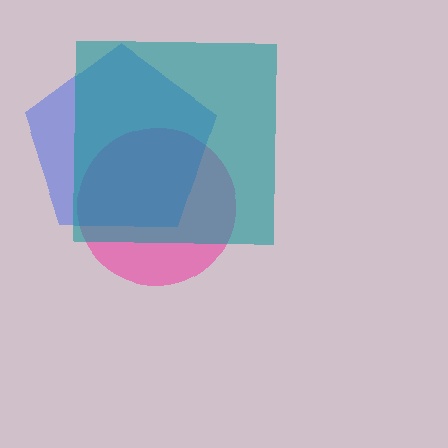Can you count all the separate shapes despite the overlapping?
Yes, there are 3 separate shapes.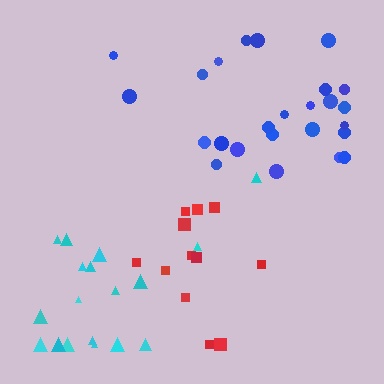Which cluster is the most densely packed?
Red.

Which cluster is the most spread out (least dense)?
Cyan.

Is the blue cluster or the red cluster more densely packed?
Red.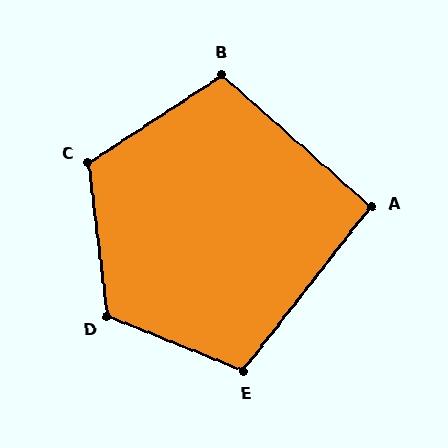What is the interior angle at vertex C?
Approximately 116 degrees (obtuse).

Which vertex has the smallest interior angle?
A, at approximately 93 degrees.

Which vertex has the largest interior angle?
D, at approximately 119 degrees.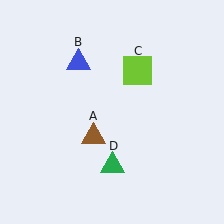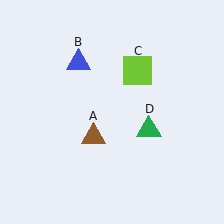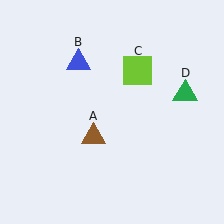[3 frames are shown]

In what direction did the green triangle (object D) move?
The green triangle (object D) moved up and to the right.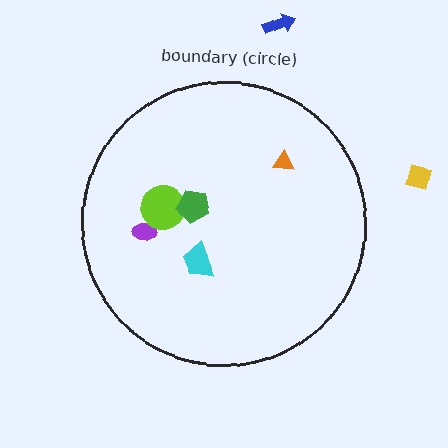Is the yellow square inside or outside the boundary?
Outside.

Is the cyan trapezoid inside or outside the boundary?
Inside.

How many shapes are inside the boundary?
5 inside, 2 outside.